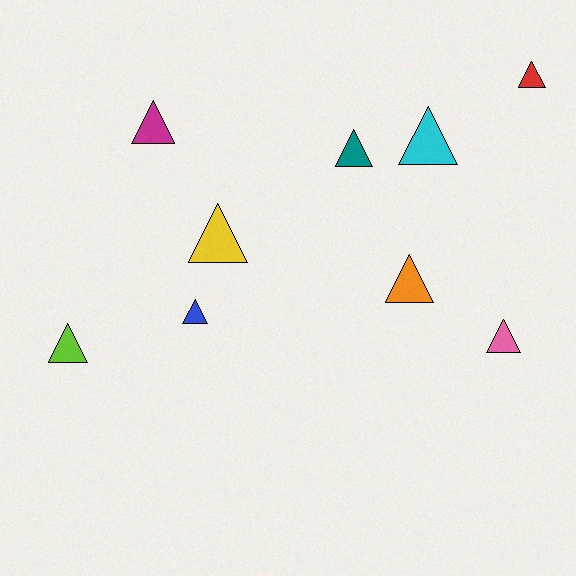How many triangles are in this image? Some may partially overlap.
There are 9 triangles.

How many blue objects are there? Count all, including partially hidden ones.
There is 1 blue object.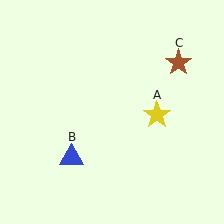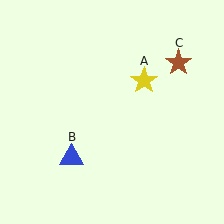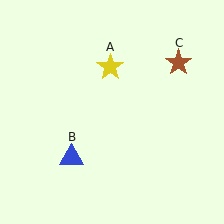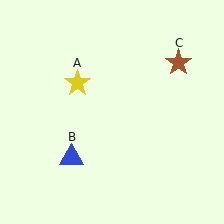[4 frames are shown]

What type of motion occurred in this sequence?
The yellow star (object A) rotated counterclockwise around the center of the scene.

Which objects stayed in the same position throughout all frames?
Blue triangle (object B) and brown star (object C) remained stationary.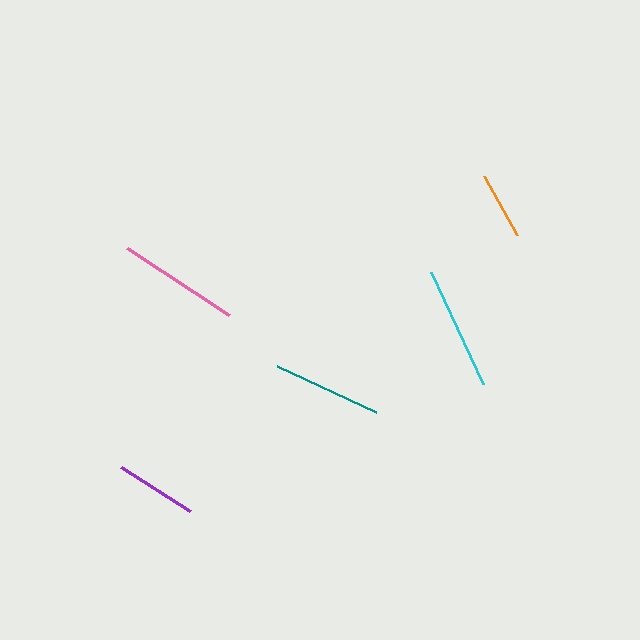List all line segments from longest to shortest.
From longest to shortest: cyan, pink, teal, purple, orange.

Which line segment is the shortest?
The orange line is the shortest at approximately 67 pixels.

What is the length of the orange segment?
The orange segment is approximately 67 pixels long.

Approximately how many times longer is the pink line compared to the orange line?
The pink line is approximately 1.8 times the length of the orange line.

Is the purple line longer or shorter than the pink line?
The pink line is longer than the purple line.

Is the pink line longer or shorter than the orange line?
The pink line is longer than the orange line.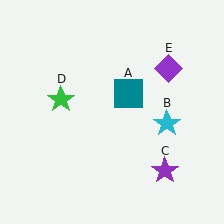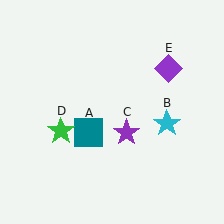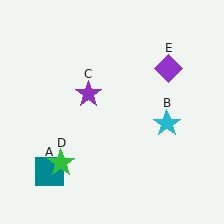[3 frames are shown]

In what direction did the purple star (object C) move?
The purple star (object C) moved up and to the left.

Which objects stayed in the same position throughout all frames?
Cyan star (object B) and purple diamond (object E) remained stationary.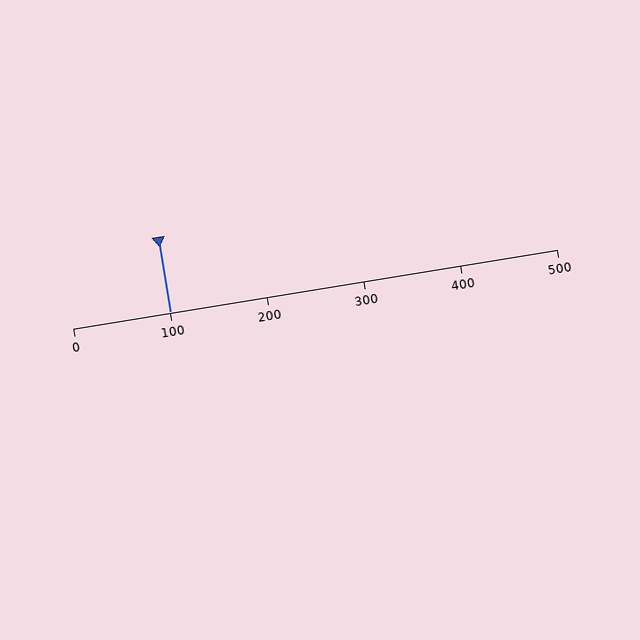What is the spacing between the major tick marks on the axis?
The major ticks are spaced 100 apart.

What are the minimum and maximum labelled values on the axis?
The axis runs from 0 to 500.